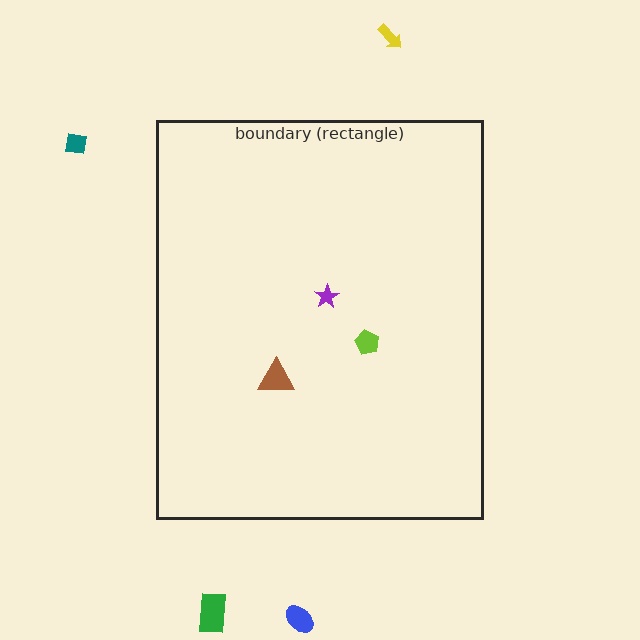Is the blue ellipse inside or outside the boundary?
Outside.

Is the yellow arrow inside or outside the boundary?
Outside.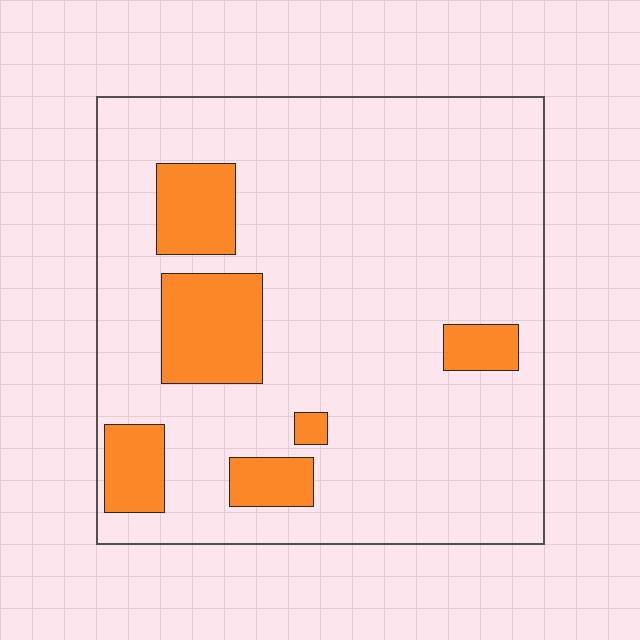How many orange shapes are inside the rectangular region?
6.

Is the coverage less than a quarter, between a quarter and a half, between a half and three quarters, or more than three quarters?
Less than a quarter.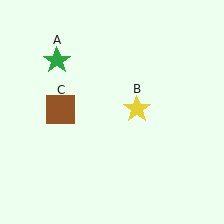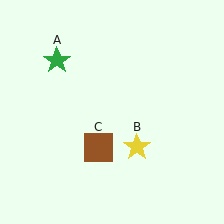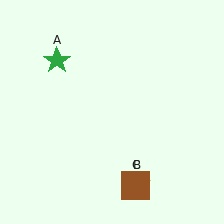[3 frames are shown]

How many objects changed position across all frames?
2 objects changed position: yellow star (object B), brown square (object C).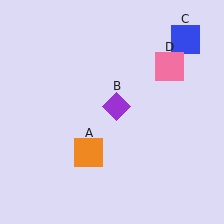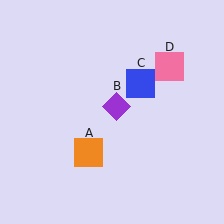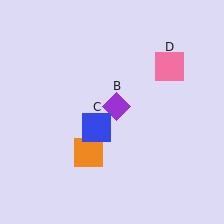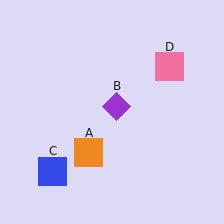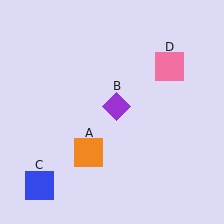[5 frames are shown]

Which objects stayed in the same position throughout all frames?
Orange square (object A) and purple diamond (object B) and pink square (object D) remained stationary.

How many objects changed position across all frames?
1 object changed position: blue square (object C).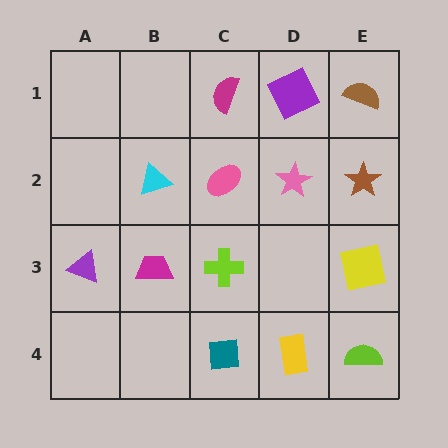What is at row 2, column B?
A cyan triangle.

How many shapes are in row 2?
4 shapes.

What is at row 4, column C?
A teal square.